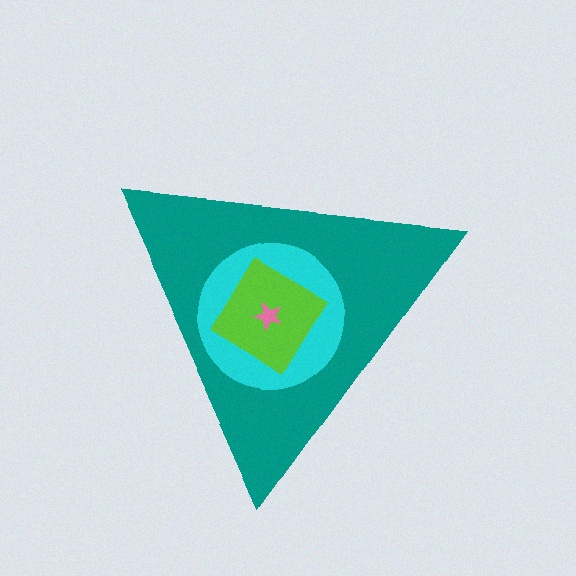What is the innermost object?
The pink star.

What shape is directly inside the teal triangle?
The cyan circle.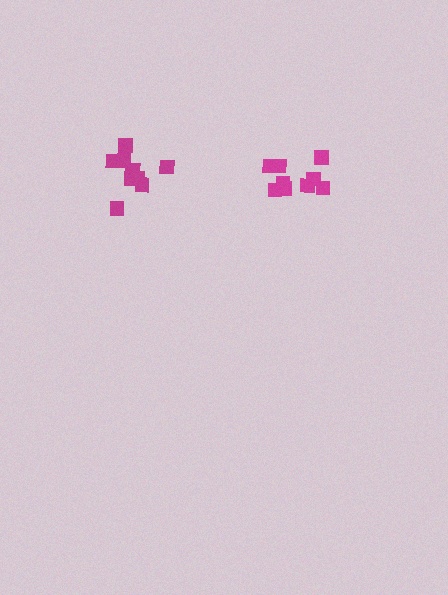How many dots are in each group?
Group 1: 9 dots, Group 2: 10 dots (19 total).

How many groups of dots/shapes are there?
There are 2 groups.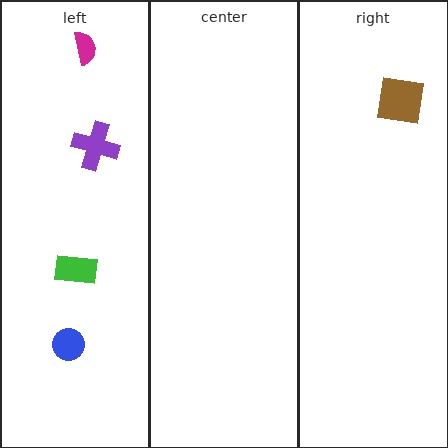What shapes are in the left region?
The purple cross, the magenta semicircle, the blue circle, the green rectangle.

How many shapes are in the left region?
4.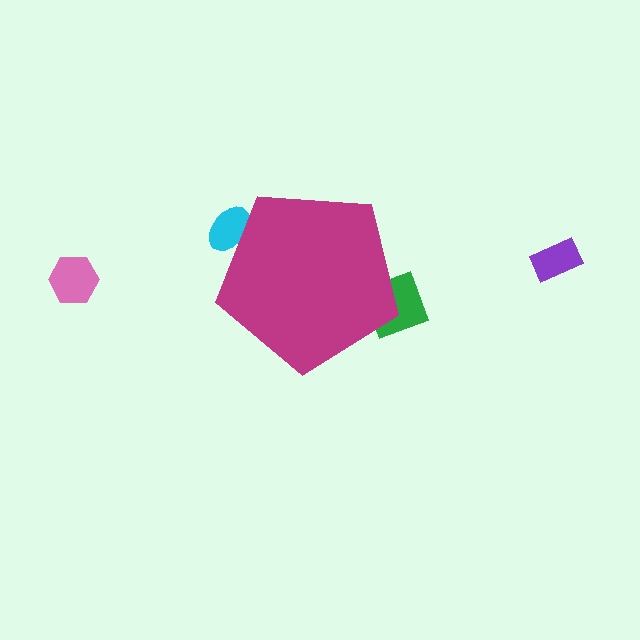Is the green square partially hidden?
Yes, the green square is partially hidden behind the magenta pentagon.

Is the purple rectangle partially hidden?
No, the purple rectangle is fully visible.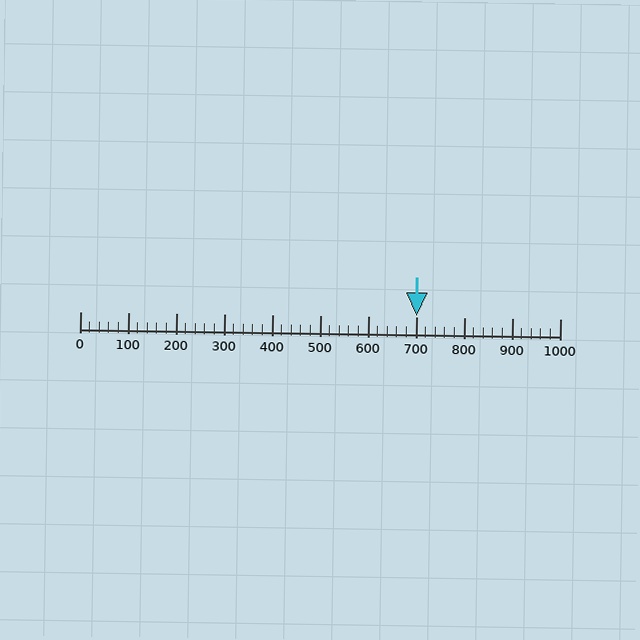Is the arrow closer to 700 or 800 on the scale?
The arrow is closer to 700.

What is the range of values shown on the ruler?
The ruler shows values from 0 to 1000.